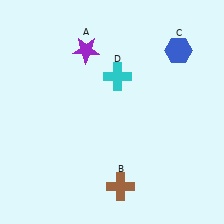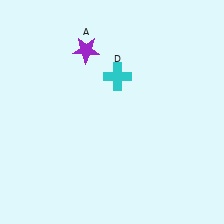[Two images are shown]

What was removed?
The brown cross (B), the blue hexagon (C) were removed in Image 2.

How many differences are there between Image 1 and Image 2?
There are 2 differences between the two images.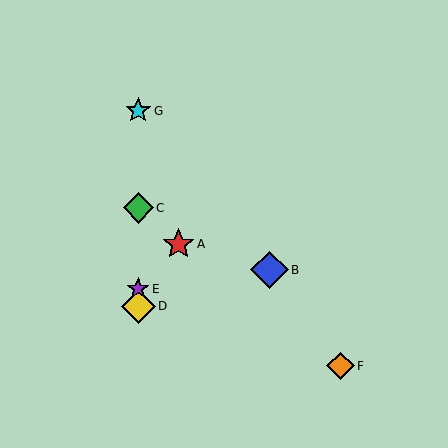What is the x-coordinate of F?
Object F is at x≈340.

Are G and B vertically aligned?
No, G is at x≈138 and B is at x≈269.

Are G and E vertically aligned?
Yes, both are at x≈138.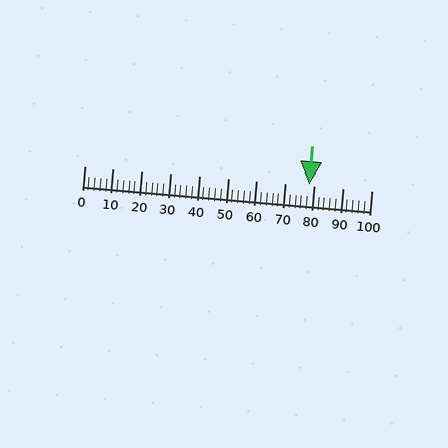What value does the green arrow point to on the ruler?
The green arrow points to approximately 78.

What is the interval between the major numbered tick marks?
The major tick marks are spaced 10 units apart.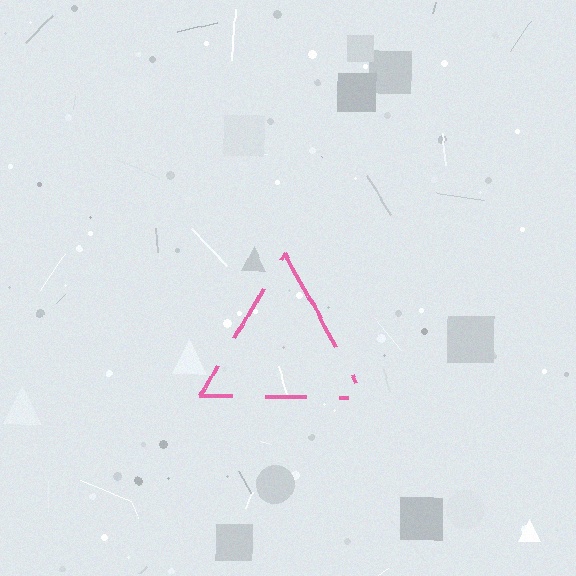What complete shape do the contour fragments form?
The contour fragments form a triangle.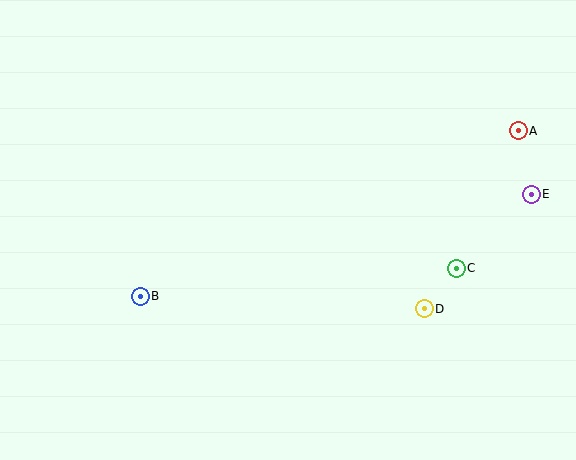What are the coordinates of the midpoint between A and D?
The midpoint between A and D is at (471, 220).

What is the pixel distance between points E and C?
The distance between E and C is 105 pixels.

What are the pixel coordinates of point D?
Point D is at (424, 309).